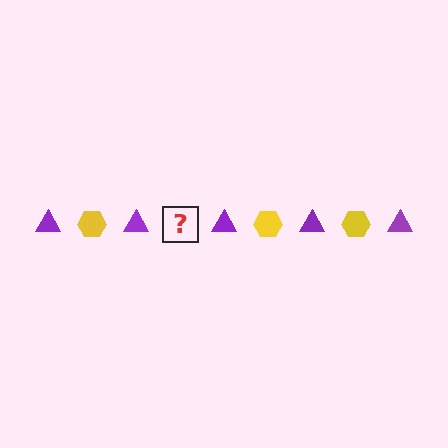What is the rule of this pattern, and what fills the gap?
The rule is that the pattern alternates between purple triangle and yellow hexagon. The gap should be filled with a yellow hexagon.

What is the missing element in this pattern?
The missing element is a yellow hexagon.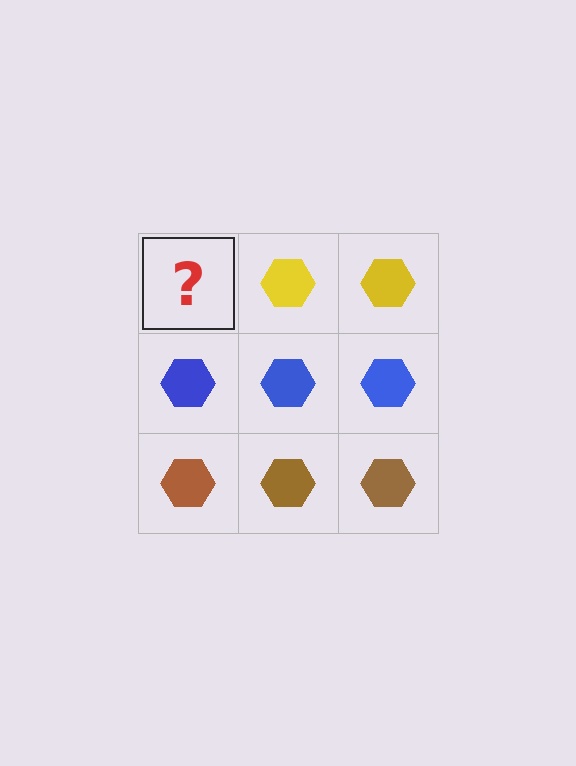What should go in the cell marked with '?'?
The missing cell should contain a yellow hexagon.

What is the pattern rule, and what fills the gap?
The rule is that each row has a consistent color. The gap should be filled with a yellow hexagon.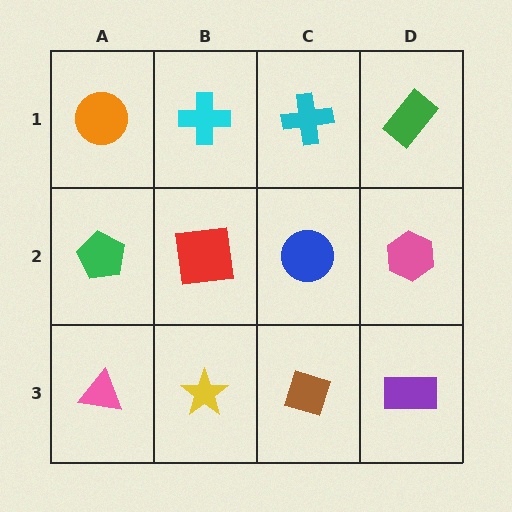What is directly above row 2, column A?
An orange circle.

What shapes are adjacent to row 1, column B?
A red square (row 2, column B), an orange circle (row 1, column A), a cyan cross (row 1, column C).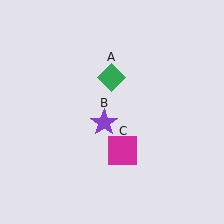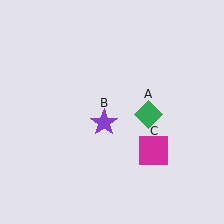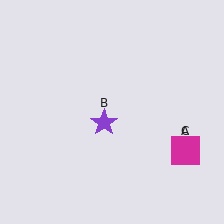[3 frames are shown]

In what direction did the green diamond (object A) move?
The green diamond (object A) moved down and to the right.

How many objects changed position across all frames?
2 objects changed position: green diamond (object A), magenta square (object C).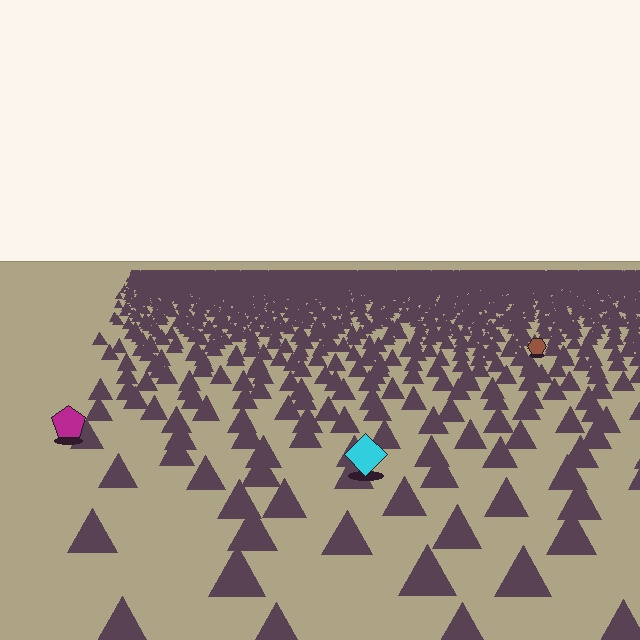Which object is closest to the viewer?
The cyan diamond is closest. The texture marks near it are larger and more spread out.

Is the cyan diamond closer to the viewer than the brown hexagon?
Yes. The cyan diamond is closer — you can tell from the texture gradient: the ground texture is coarser near it.